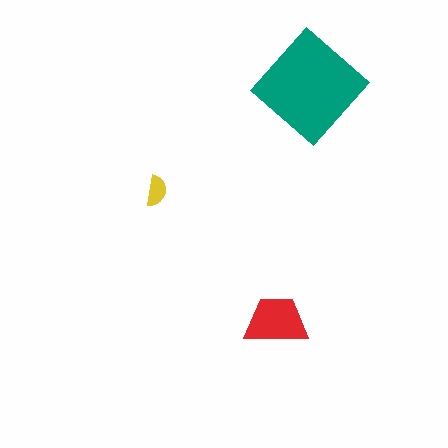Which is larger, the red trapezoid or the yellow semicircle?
The red trapezoid.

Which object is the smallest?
The yellow semicircle.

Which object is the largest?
The teal diamond.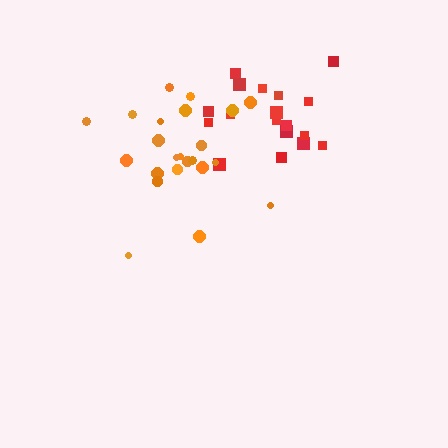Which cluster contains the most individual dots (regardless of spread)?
Orange (23).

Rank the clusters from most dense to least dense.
red, orange.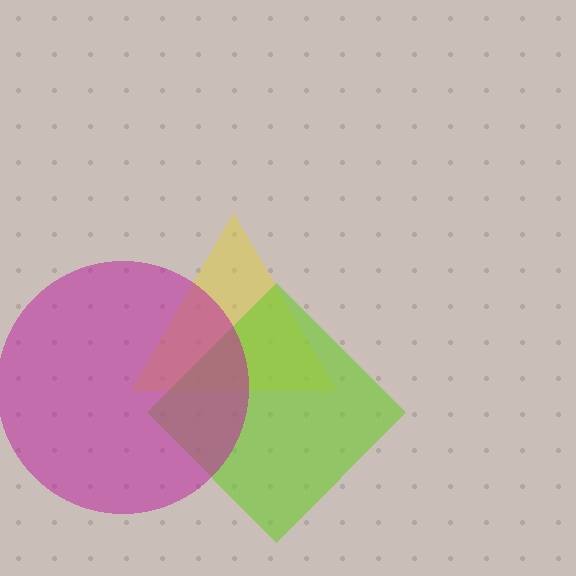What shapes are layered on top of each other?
The layered shapes are: a yellow triangle, a lime diamond, a magenta circle.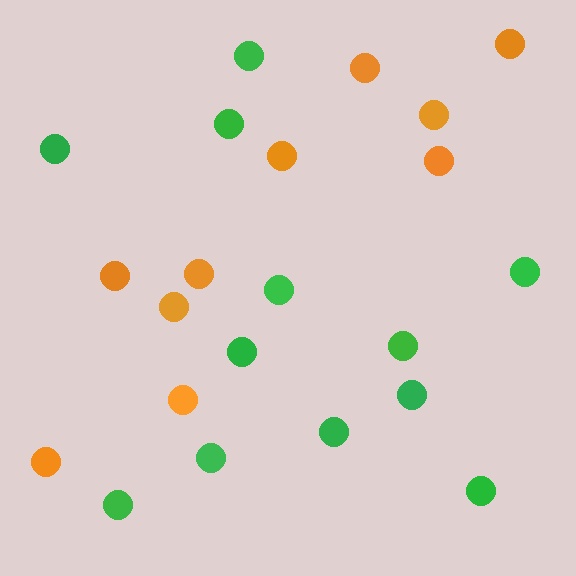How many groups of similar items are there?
There are 2 groups: one group of orange circles (10) and one group of green circles (12).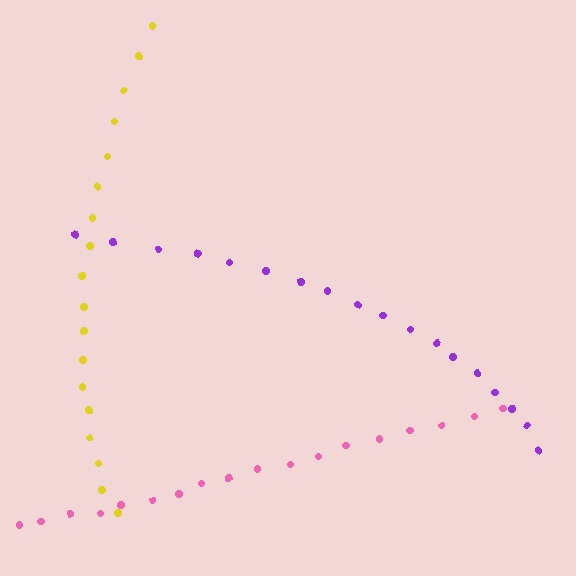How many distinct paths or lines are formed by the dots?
There are 3 distinct paths.